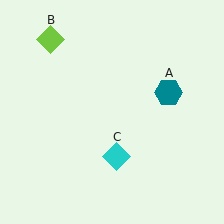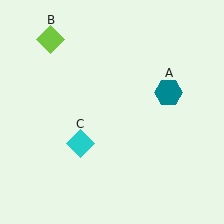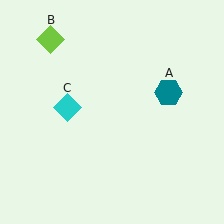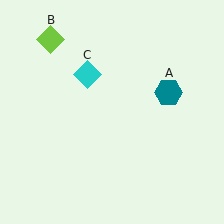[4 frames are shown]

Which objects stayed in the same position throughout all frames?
Teal hexagon (object A) and lime diamond (object B) remained stationary.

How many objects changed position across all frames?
1 object changed position: cyan diamond (object C).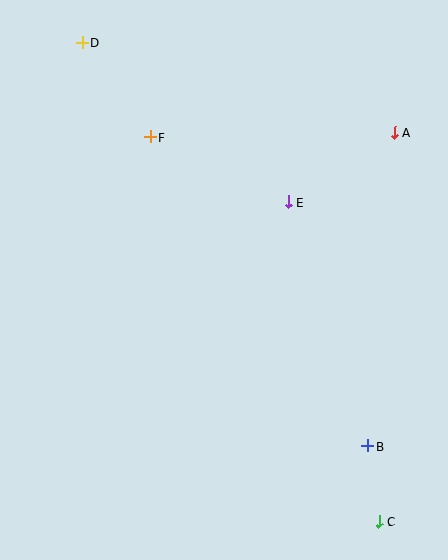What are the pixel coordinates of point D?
Point D is at (83, 43).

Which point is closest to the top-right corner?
Point A is closest to the top-right corner.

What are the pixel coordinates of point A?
Point A is at (394, 132).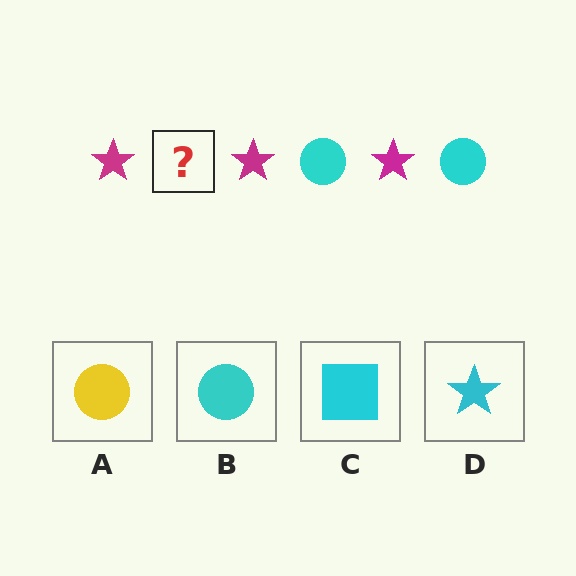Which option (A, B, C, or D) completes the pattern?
B.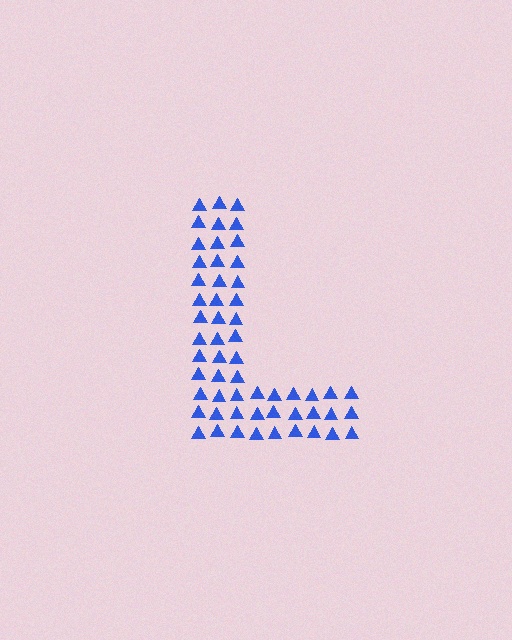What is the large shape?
The large shape is the letter L.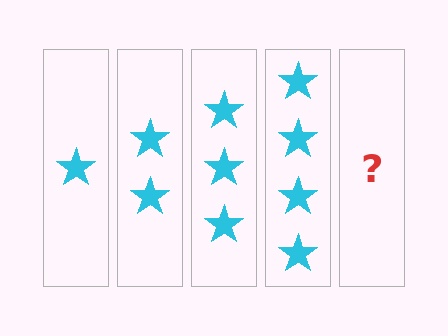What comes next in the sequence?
The next element should be 5 stars.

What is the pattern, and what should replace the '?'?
The pattern is that each step adds one more star. The '?' should be 5 stars.